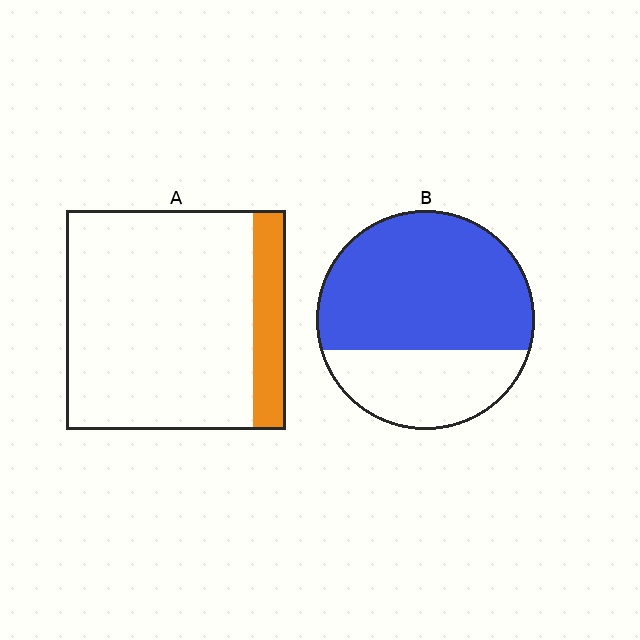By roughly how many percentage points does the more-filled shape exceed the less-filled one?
By roughly 50 percentage points (B over A).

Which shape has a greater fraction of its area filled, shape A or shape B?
Shape B.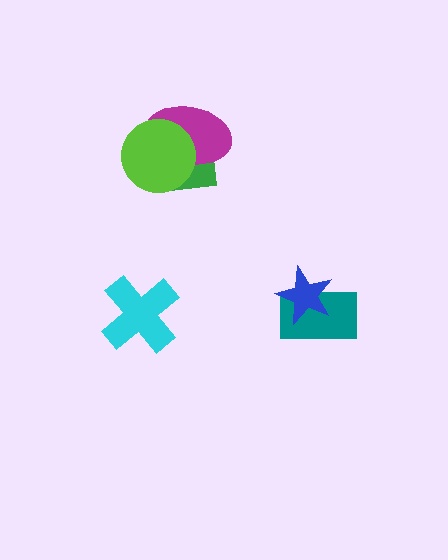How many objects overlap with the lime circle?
2 objects overlap with the lime circle.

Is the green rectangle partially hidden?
Yes, it is partially covered by another shape.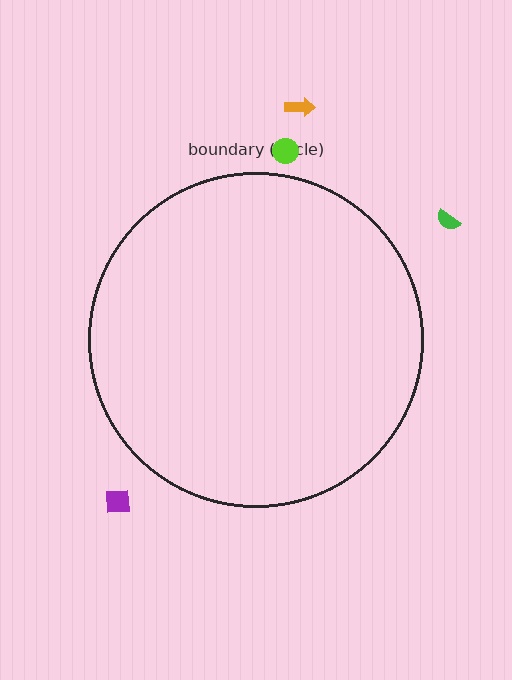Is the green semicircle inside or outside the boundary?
Outside.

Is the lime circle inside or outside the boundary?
Outside.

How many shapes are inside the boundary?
0 inside, 4 outside.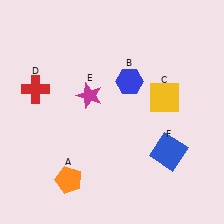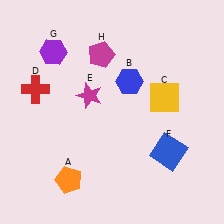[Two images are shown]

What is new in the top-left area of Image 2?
A purple hexagon (G) was added in the top-left area of Image 2.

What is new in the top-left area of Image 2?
A magenta pentagon (H) was added in the top-left area of Image 2.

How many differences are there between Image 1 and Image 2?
There are 2 differences between the two images.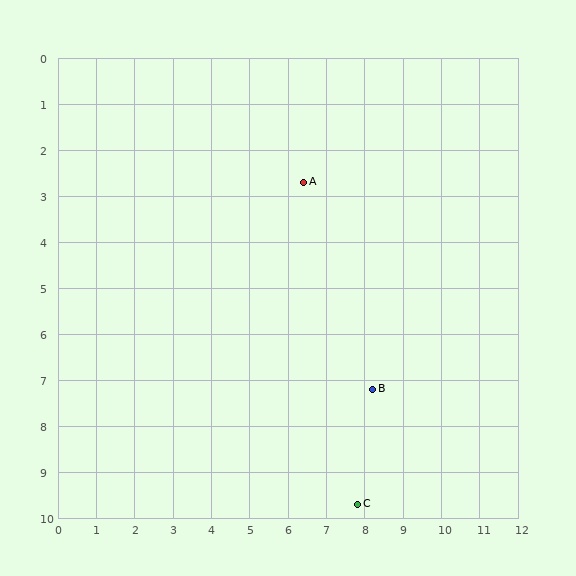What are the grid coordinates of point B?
Point B is at approximately (8.2, 7.2).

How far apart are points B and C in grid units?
Points B and C are about 2.5 grid units apart.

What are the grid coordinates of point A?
Point A is at approximately (6.4, 2.7).